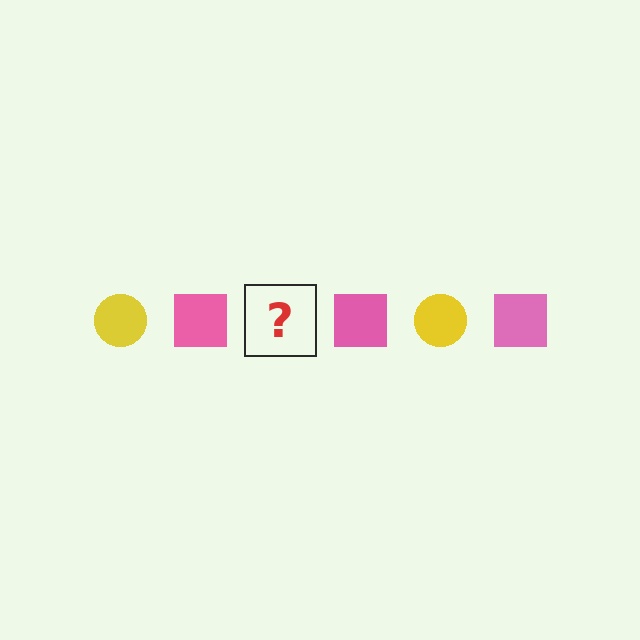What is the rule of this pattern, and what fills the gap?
The rule is that the pattern alternates between yellow circle and pink square. The gap should be filled with a yellow circle.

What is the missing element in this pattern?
The missing element is a yellow circle.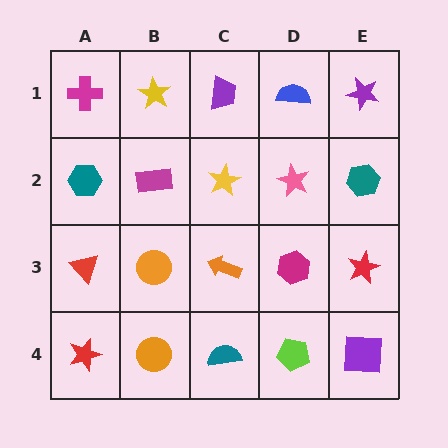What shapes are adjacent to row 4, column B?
An orange circle (row 3, column B), a red star (row 4, column A), a teal semicircle (row 4, column C).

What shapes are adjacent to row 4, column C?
An orange arrow (row 3, column C), an orange circle (row 4, column B), a lime pentagon (row 4, column D).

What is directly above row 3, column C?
A yellow star.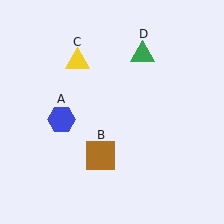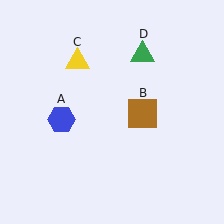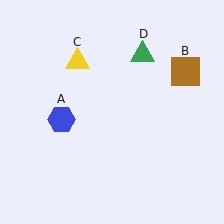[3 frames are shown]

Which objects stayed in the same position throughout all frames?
Blue hexagon (object A) and yellow triangle (object C) and green triangle (object D) remained stationary.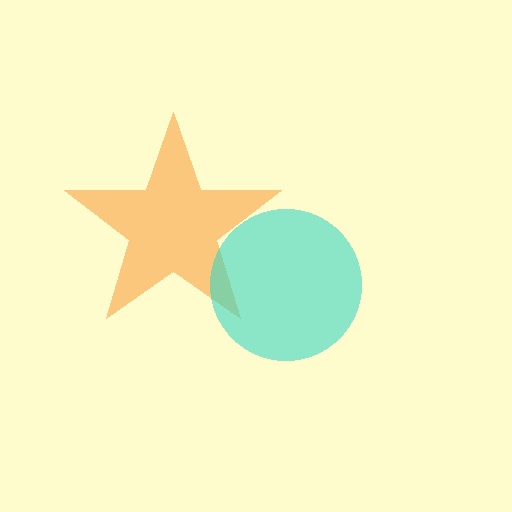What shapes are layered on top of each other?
The layered shapes are: an orange star, a cyan circle.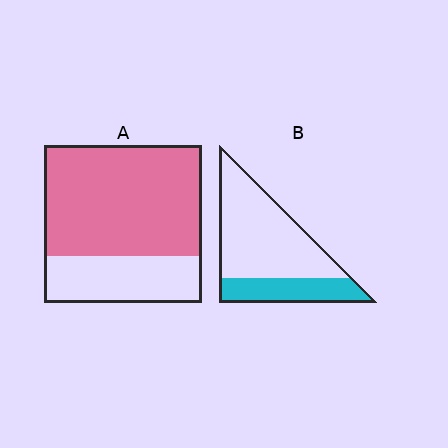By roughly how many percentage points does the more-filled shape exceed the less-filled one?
By roughly 40 percentage points (A over B).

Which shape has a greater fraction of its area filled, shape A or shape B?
Shape A.